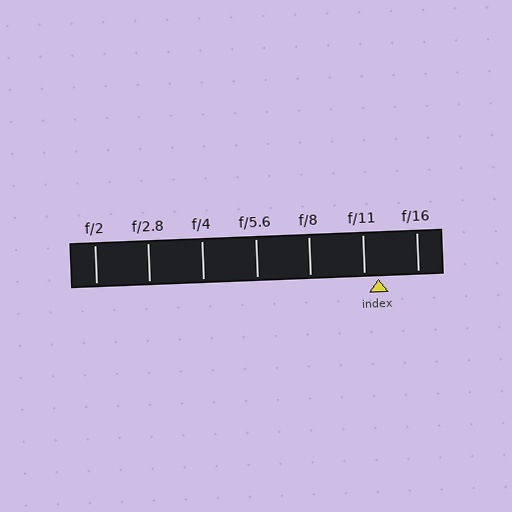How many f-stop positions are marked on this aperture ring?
There are 7 f-stop positions marked.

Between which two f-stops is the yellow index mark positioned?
The index mark is between f/11 and f/16.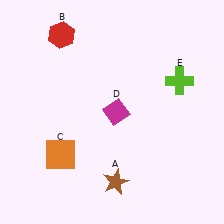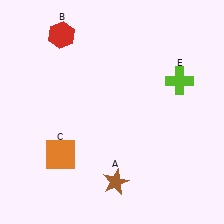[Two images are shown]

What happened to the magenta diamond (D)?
The magenta diamond (D) was removed in Image 2. It was in the bottom-right area of Image 1.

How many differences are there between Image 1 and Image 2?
There is 1 difference between the two images.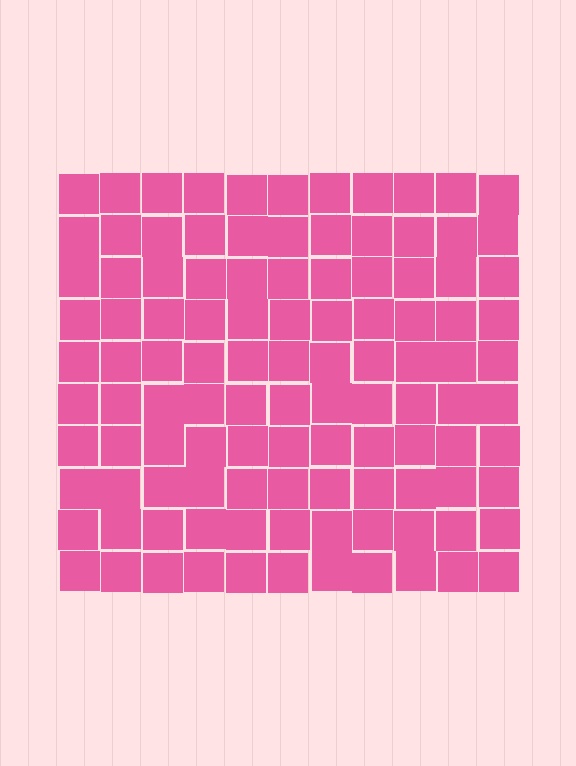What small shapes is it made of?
It is made of small squares.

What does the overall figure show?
The overall figure shows a square.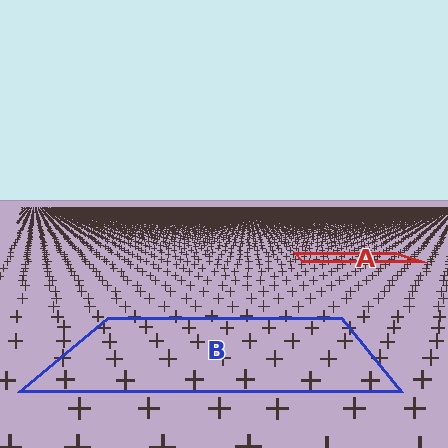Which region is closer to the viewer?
Region B is closer. The texture elements there are larger and more spread out.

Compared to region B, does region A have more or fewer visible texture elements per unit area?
Region A has more texture elements per unit area — they are packed more densely because it is farther away.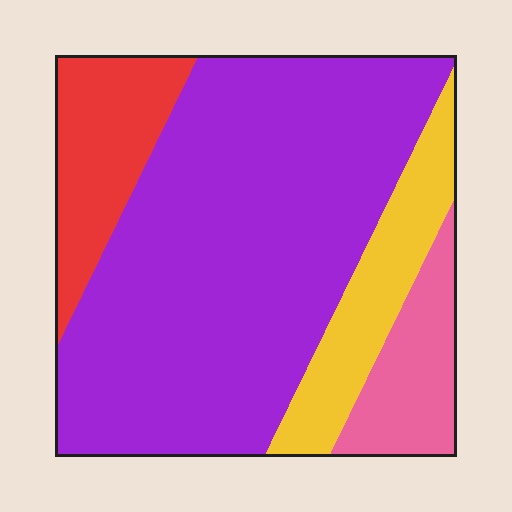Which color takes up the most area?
Purple, at roughly 65%.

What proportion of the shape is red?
Red covers around 15% of the shape.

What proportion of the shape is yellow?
Yellow covers 13% of the shape.